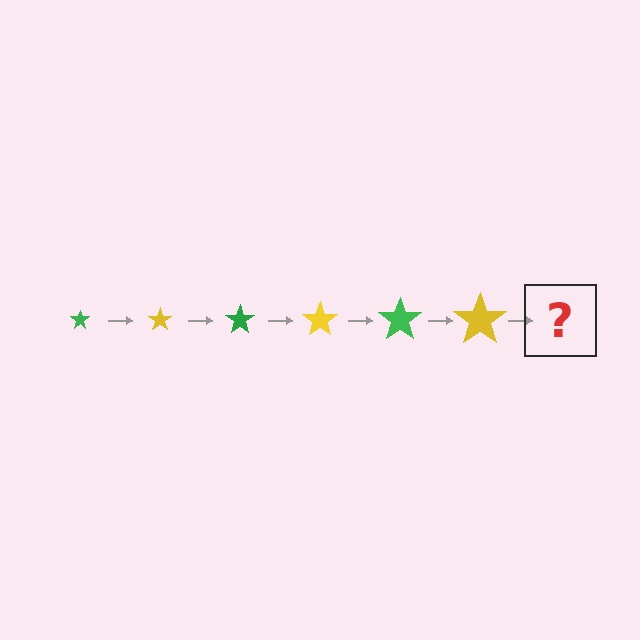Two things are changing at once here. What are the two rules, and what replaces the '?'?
The two rules are that the star grows larger each step and the color cycles through green and yellow. The '?' should be a green star, larger than the previous one.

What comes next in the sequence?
The next element should be a green star, larger than the previous one.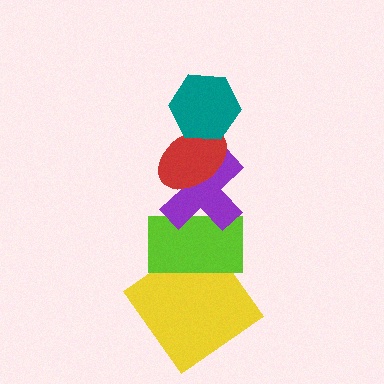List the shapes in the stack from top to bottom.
From top to bottom: the teal hexagon, the red ellipse, the purple cross, the lime rectangle, the yellow diamond.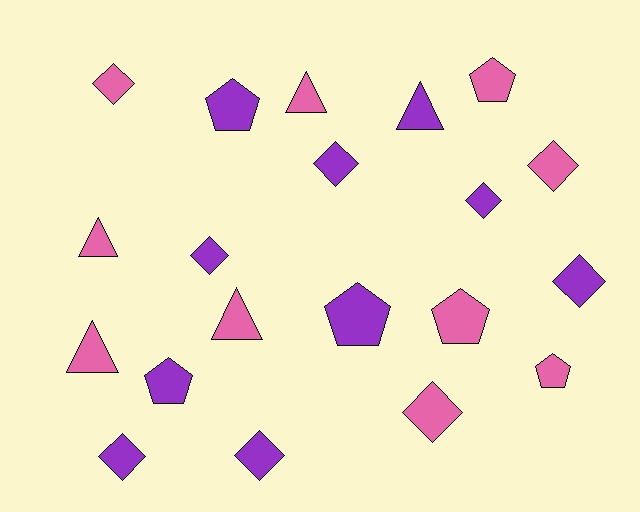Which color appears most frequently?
Pink, with 10 objects.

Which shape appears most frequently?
Diamond, with 9 objects.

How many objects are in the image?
There are 20 objects.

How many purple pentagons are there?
There are 3 purple pentagons.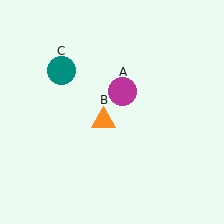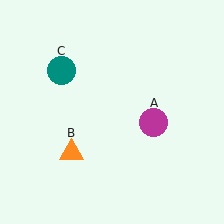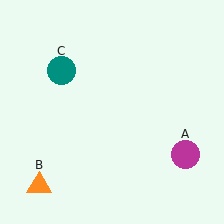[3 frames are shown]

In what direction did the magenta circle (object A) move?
The magenta circle (object A) moved down and to the right.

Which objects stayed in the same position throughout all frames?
Teal circle (object C) remained stationary.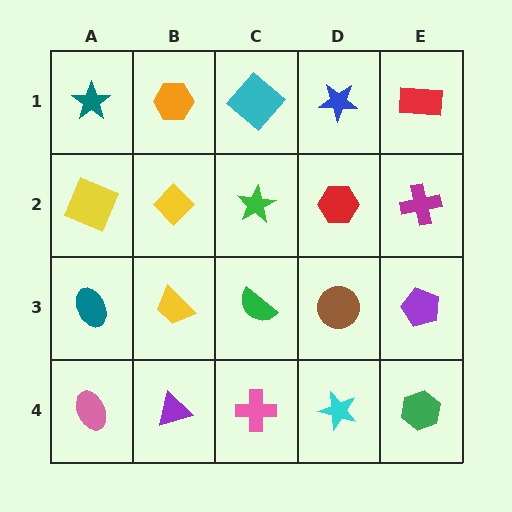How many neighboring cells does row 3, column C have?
4.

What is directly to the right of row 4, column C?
A cyan star.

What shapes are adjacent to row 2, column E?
A red rectangle (row 1, column E), a purple pentagon (row 3, column E), a red hexagon (row 2, column D).